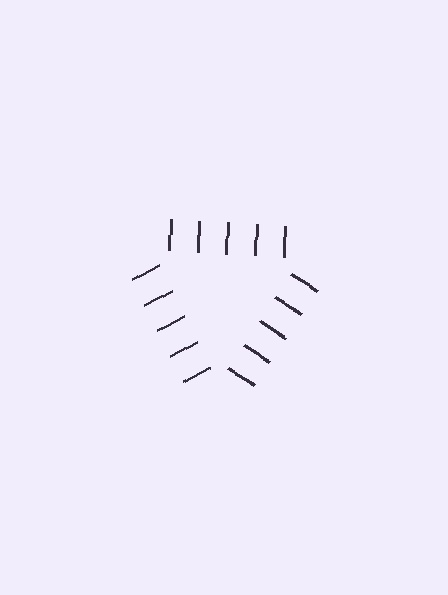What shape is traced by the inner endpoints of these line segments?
An illusory triangle — the line segments terminate on its edges but no continuous stroke is drawn.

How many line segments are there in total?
15 — 5 along each of the 3 edges.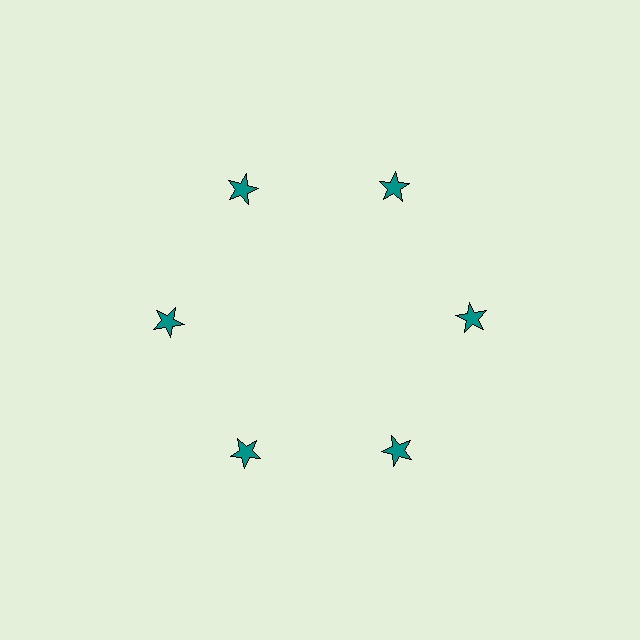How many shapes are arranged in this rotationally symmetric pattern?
There are 6 shapes, arranged in 6 groups of 1.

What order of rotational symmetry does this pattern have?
This pattern has 6-fold rotational symmetry.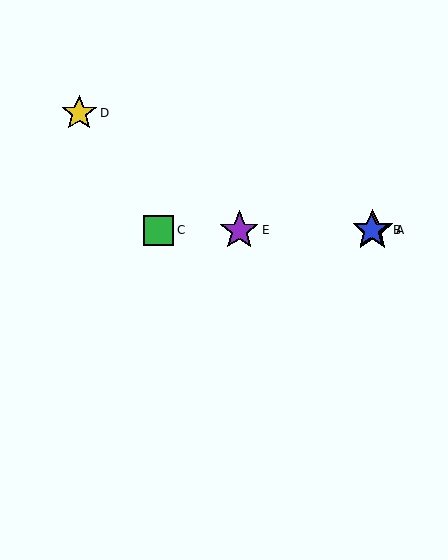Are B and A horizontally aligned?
Yes, both are at y≈230.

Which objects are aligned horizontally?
Objects A, B, C, E are aligned horizontally.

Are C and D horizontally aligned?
No, C is at y≈230 and D is at y≈113.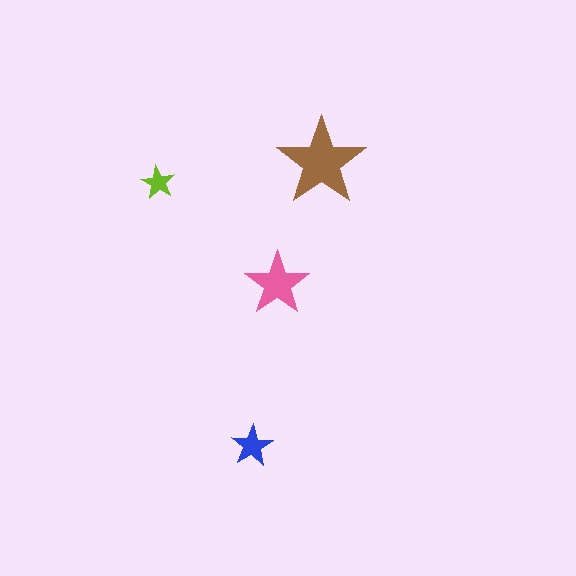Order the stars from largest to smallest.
the brown one, the pink one, the blue one, the lime one.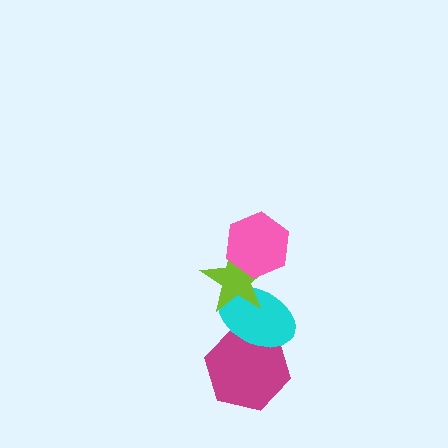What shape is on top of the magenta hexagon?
The cyan ellipse is on top of the magenta hexagon.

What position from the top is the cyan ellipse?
The cyan ellipse is 3rd from the top.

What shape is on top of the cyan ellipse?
The lime star is on top of the cyan ellipse.